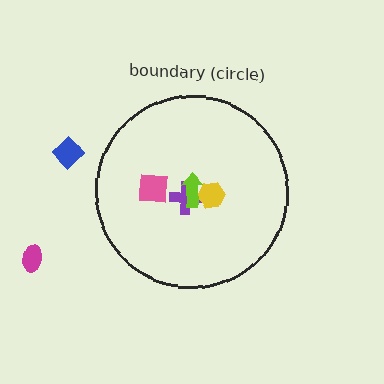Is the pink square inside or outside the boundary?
Inside.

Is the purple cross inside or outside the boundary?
Inside.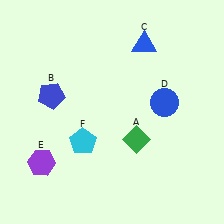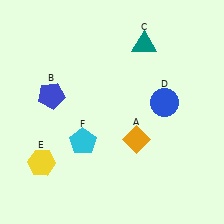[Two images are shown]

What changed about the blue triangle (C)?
In Image 1, C is blue. In Image 2, it changed to teal.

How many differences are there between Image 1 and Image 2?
There are 3 differences between the two images.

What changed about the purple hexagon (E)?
In Image 1, E is purple. In Image 2, it changed to yellow.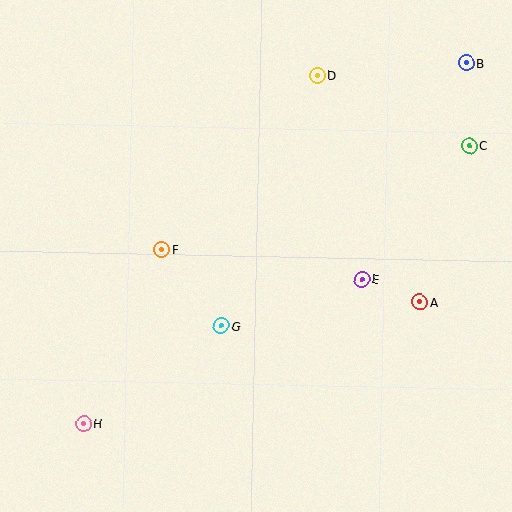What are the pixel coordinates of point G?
Point G is at (221, 326).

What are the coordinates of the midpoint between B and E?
The midpoint between B and E is at (414, 171).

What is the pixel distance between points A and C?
The distance between A and C is 164 pixels.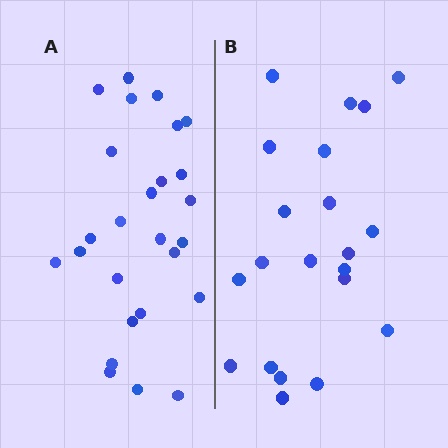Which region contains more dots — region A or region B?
Region A (the left region) has more dots.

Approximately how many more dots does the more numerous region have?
Region A has about 5 more dots than region B.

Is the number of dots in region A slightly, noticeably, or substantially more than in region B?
Region A has only slightly more — the two regions are fairly close. The ratio is roughly 1.2 to 1.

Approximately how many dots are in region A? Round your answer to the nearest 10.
About 30 dots. (The exact count is 26, which rounds to 30.)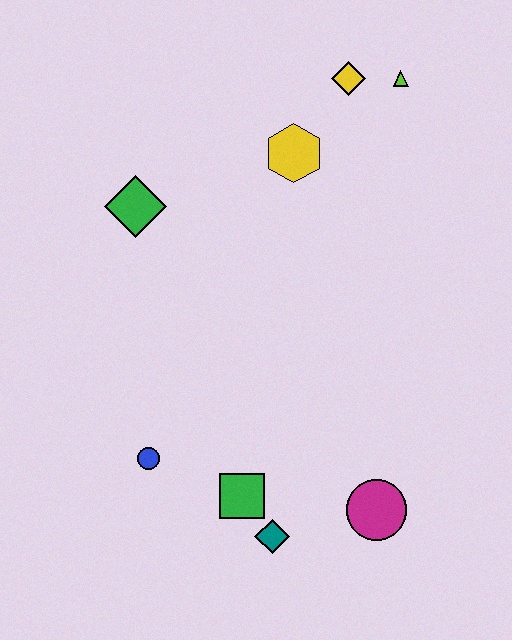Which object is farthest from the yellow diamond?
The teal diamond is farthest from the yellow diamond.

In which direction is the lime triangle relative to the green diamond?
The lime triangle is to the right of the green diamond.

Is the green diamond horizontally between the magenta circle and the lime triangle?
No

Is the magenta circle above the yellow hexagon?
No